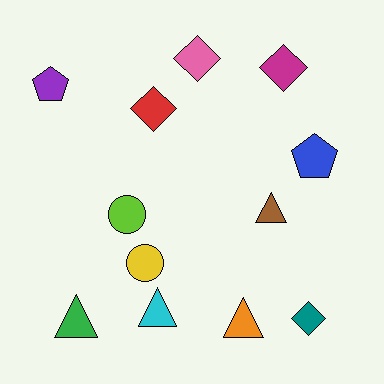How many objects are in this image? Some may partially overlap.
There are 12 objects.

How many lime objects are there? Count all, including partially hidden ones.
There is 1 lime object.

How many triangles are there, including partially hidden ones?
There are 4 triangles.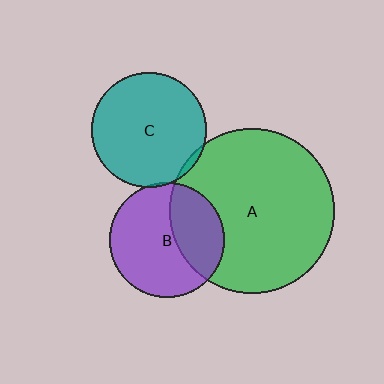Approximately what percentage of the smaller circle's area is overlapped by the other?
Approximately 35%.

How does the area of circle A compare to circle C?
Approximately 2.1 times.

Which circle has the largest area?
Circle A (green).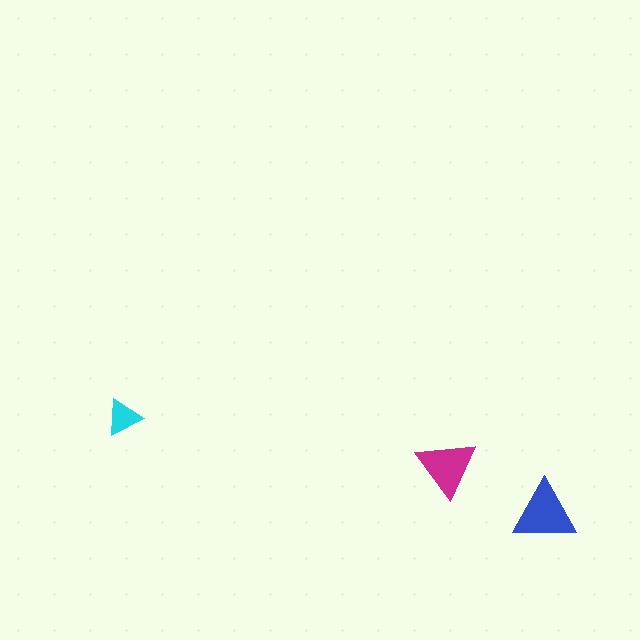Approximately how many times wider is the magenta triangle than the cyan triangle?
About 1.5 times wider.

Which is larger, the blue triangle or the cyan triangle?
The blue one.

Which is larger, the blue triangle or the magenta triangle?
The blue one.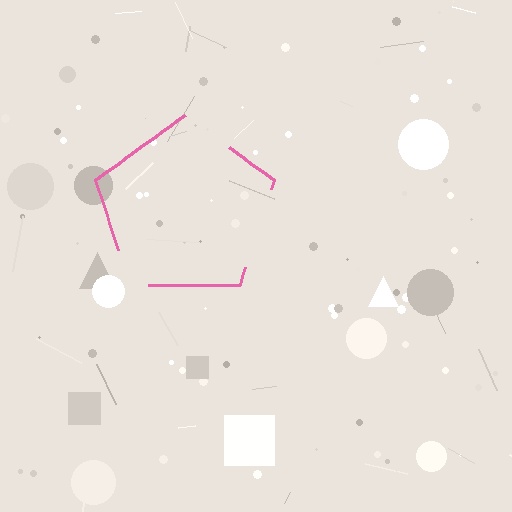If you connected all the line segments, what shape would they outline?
They would outline a pentagon.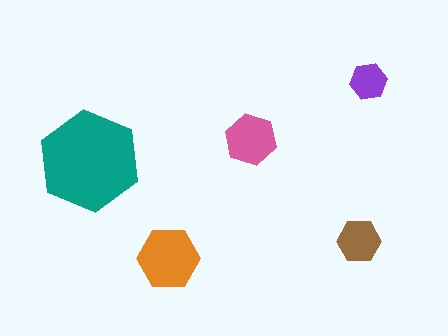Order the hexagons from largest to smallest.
the teal one, the orange one, the pink one, the brown one, the purple one.